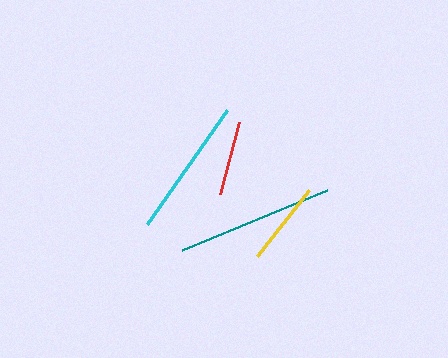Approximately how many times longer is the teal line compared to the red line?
The teal line is approximately 2.1 times the length of the red line.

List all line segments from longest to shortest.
From longest to shortest: teal, cyan, yellow, red.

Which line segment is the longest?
The teal line is the longest at approximately 157 pixels.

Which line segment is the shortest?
The red line is the shortest at approximately 74 pixels.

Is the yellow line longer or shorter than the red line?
The yellow line is longer than the red line.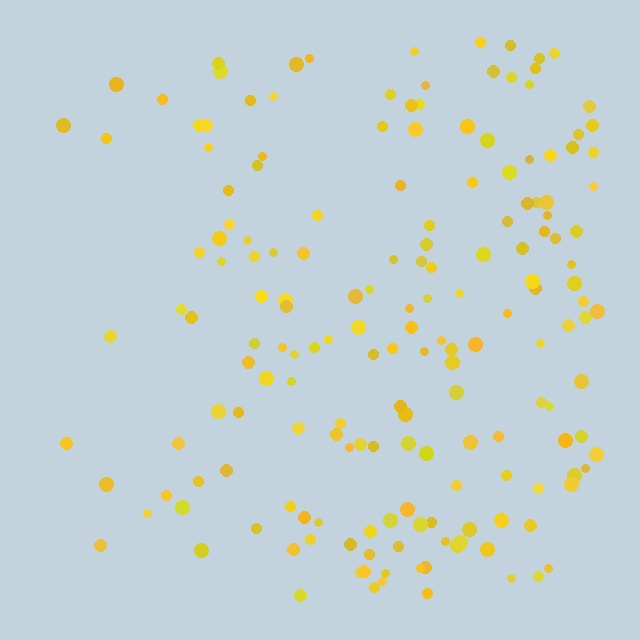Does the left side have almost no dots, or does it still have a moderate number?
Still a moderate number, just noticeably fewer than the right.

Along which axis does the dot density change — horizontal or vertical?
Horizontal.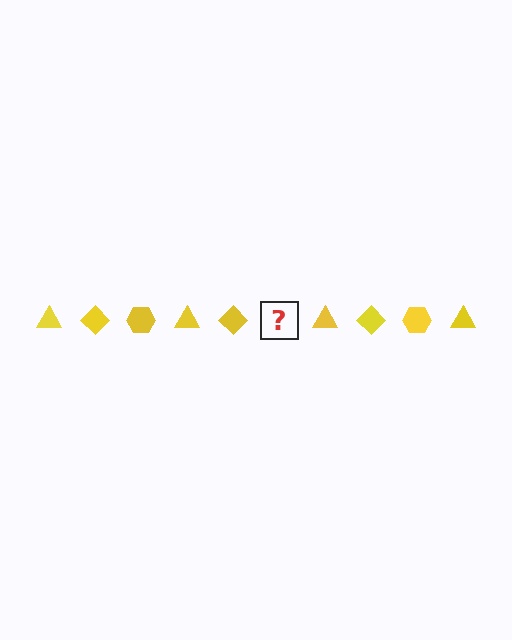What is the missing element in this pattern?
The missing element is a yellow hexagon.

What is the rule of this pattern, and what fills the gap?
The rule is that the pattern cycles through triangle, diamond, hexagon shapes in yellow. The gap should be filled with a yellow hexagon.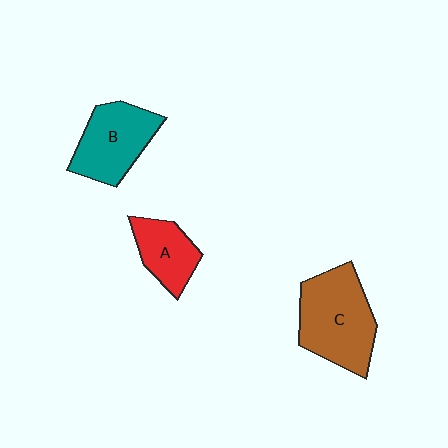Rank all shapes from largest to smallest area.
From largest to smallest: C (brown), B (teal), A (red).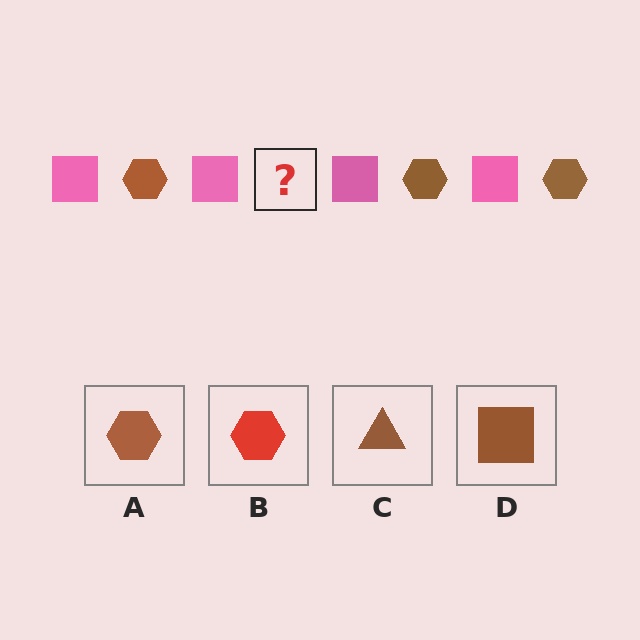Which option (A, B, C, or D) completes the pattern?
A.